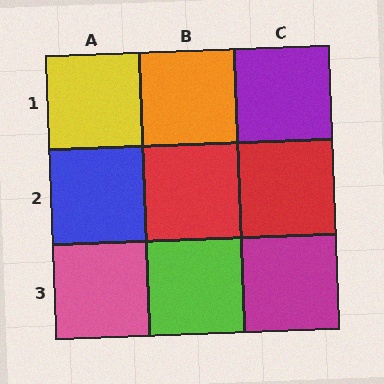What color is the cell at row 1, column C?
Purple.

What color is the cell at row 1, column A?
Yellow.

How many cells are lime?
1 cell is lime.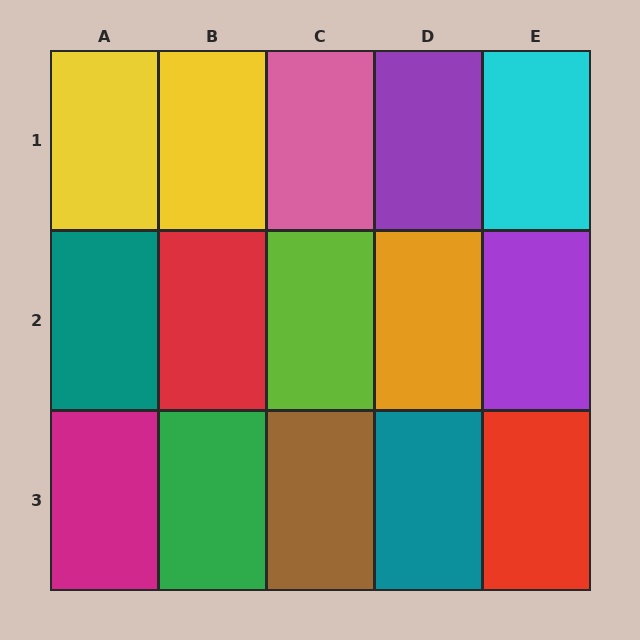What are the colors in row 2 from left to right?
Teal, red, lime, orange, purple.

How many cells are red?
2 cells are red.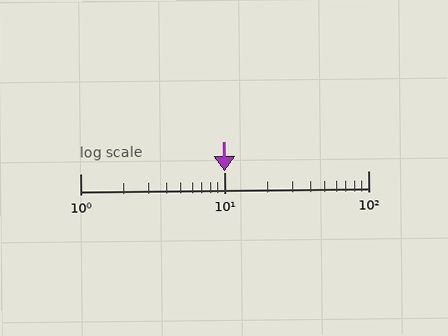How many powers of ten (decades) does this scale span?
The scale spans 2 decades, from 1 to 100.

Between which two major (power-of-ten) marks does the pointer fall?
The pointer is between 10 and 100.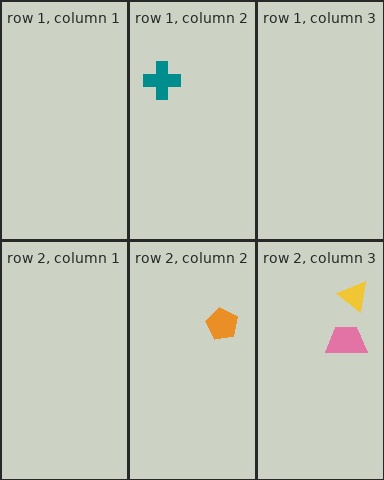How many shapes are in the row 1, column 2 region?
1.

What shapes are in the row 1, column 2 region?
The teal cross.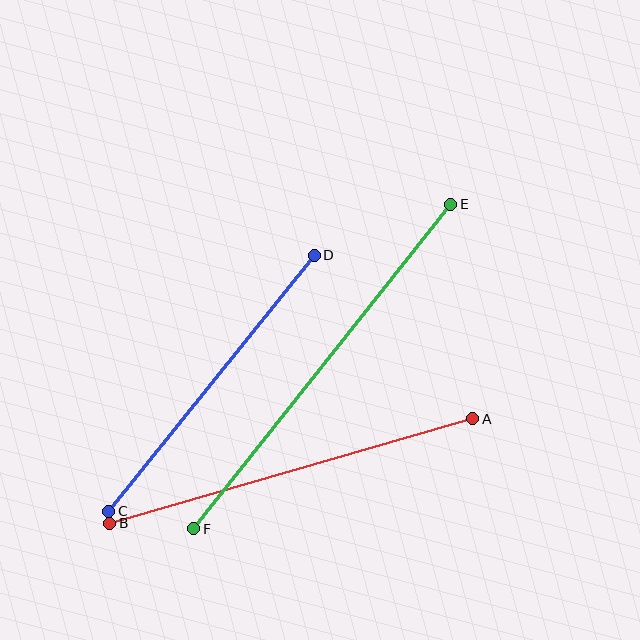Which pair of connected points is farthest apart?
Points E and F are farthest apart.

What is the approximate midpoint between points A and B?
The midpoint is at approximately (291, 471) pixels.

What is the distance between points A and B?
The distance is approximately 378 pixels.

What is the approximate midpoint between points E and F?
The midpoint is at approximately (322, 367) pixels.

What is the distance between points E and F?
The distance is approximately 414 pixels.